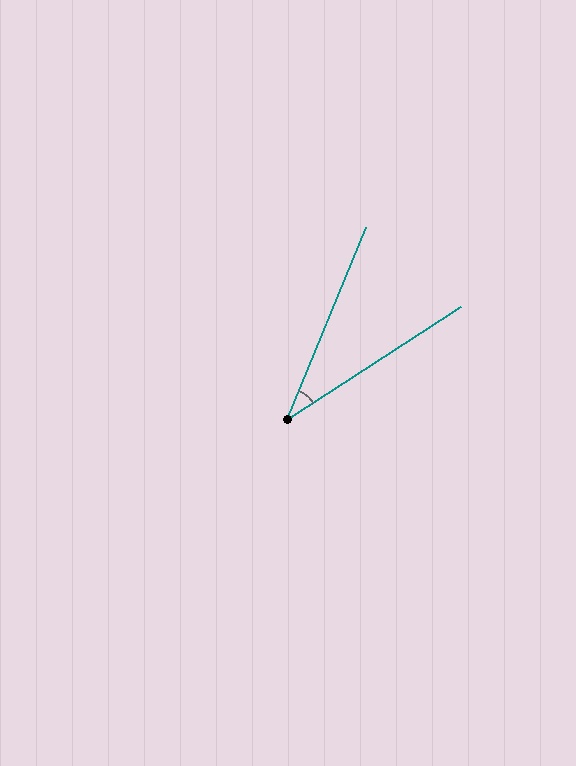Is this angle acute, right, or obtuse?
It is acute.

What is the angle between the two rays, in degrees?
Approximately 34 degrees.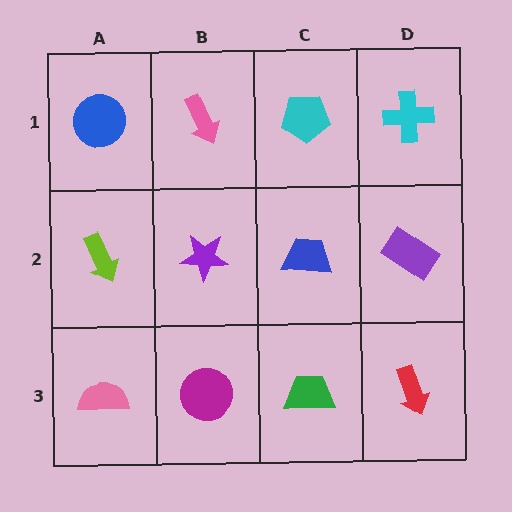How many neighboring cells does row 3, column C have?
3.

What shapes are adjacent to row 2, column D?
A cyan cross (row 1, column D), a red arrow (row 3, column D), a blue trapezoid (row 2, column C).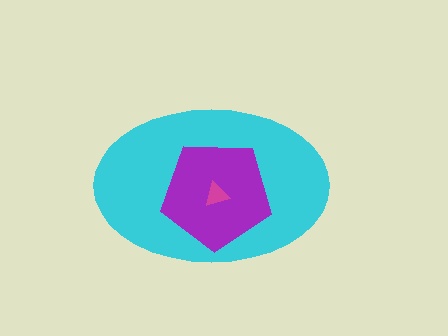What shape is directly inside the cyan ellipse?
The purple pentagon.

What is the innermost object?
The magenta triangle.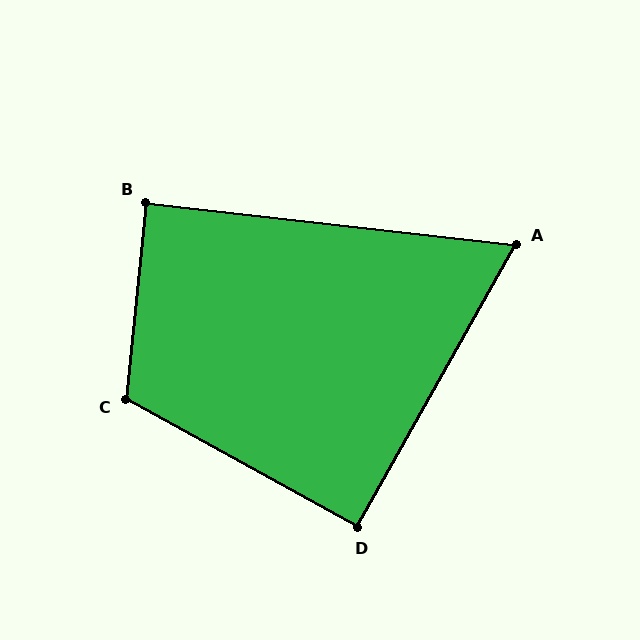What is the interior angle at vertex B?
Approximately 89 degrees (approximately right).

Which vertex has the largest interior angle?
C, at approximately 113 degrees.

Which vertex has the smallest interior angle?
A, at approximately 67 degrees.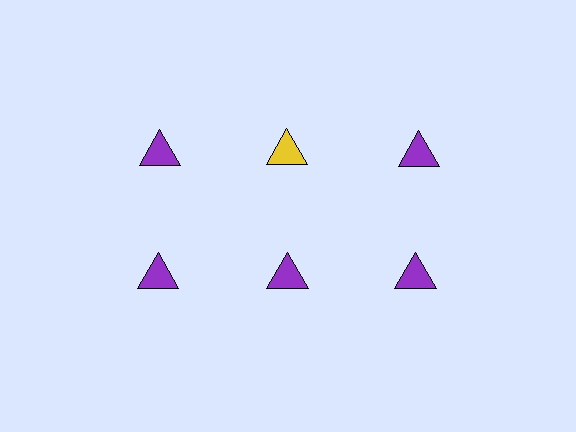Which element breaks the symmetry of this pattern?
The yellow triangle in the top row, second from left column breaks the symmetry. All other shapes are purple triangles.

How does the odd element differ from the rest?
It has a different color: yellow instead of purple.